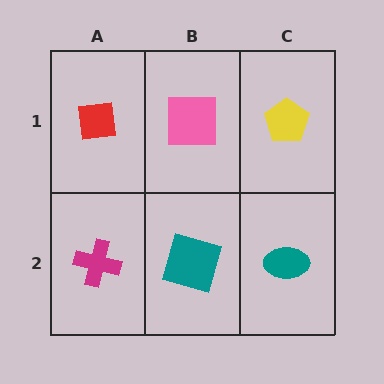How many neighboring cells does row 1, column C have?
2.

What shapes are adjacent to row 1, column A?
A magenta cross (row 2, column A), a pink square (row 1, column B).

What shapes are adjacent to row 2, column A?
A red square (row 1, column A), a teal square (row 2, column B).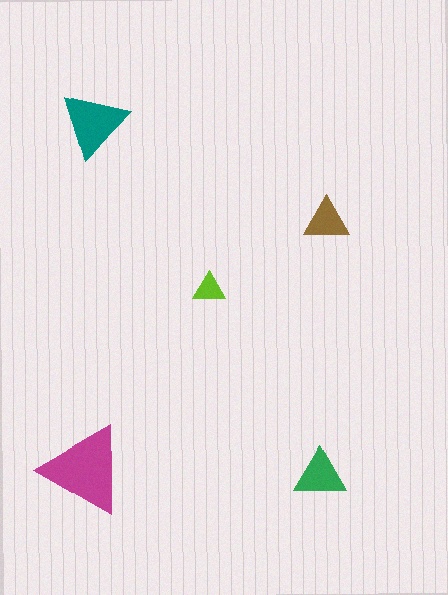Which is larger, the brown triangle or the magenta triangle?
The magenta one.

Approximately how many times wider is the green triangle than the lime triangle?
About 1.5 times wider.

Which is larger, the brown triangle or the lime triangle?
The brown one.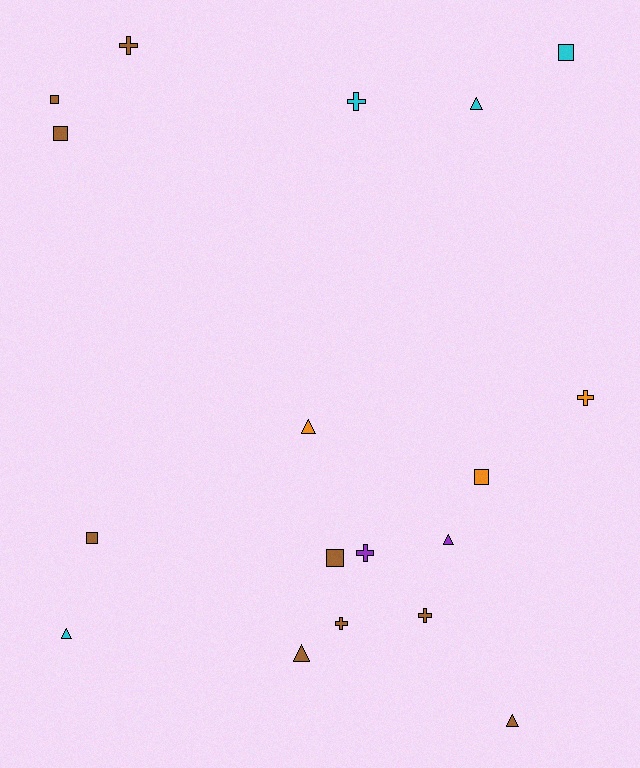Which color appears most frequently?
Brown, with 9 objects.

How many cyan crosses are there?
There is 1 cyan cross.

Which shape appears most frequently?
Cross, with 6 objects.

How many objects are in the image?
There are 18 objects.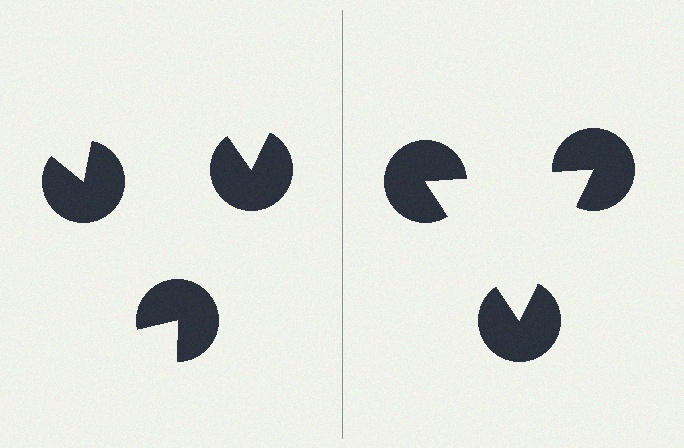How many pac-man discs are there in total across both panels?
6 — 3 on each side.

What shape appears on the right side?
An illusory triangle.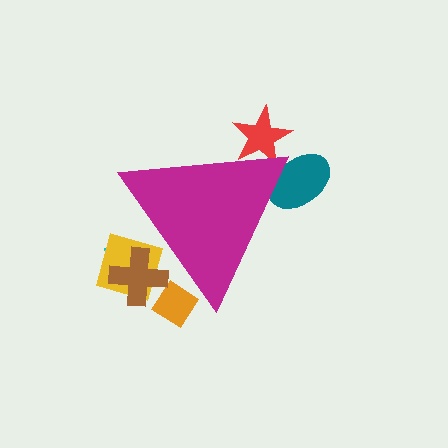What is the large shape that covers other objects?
A magenta triangle.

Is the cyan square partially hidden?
Yes, the cyan square is partially hidden behind the magenta triangle.